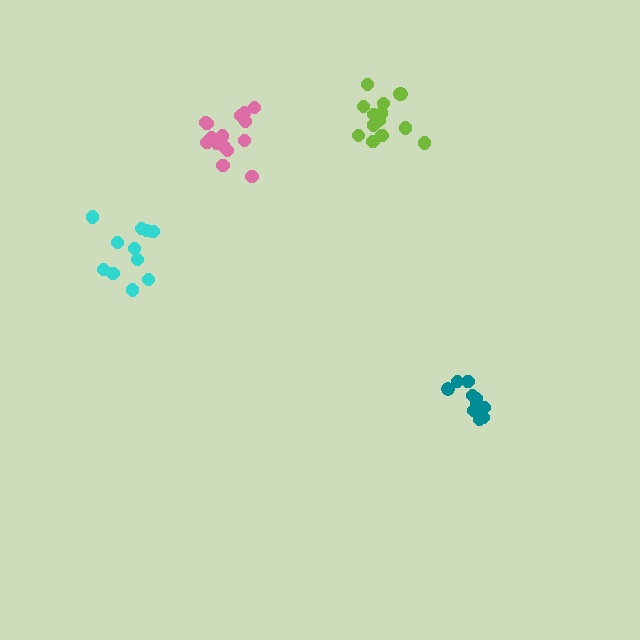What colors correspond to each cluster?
The clusters are colored: cyan, pink, teal, lime.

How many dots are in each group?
Group 1: 11 dots, Group 2: 16 dots, Group 3: 11 dots, Group 4: 14 dots (52 total).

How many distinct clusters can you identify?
There are 4 distinct clusters.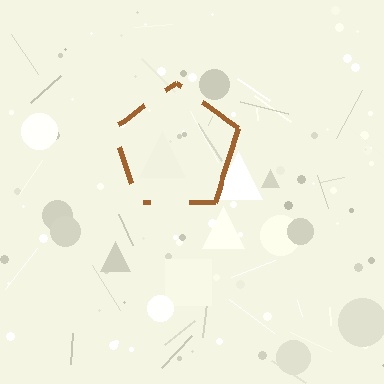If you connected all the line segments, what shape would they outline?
They would outline a pentagon.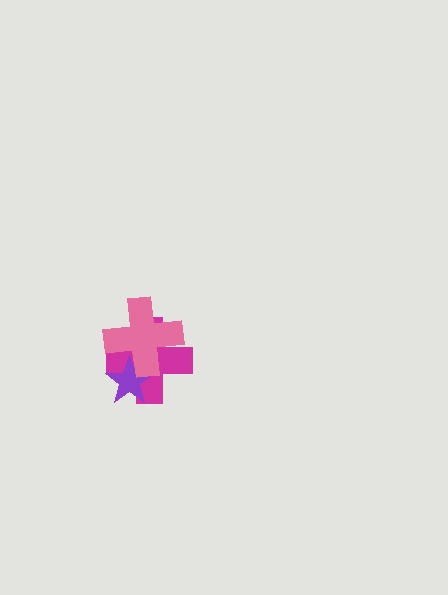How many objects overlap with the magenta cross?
2 objects overlap with the magenta cross.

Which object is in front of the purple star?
The pink cross is in front of the purple star.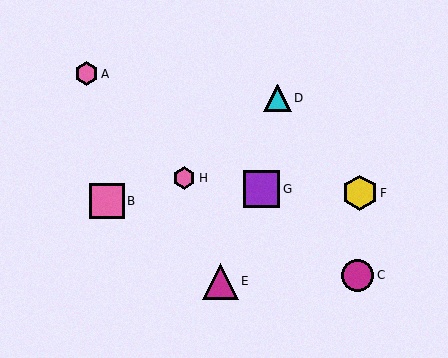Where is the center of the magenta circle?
The center of the magenta circle is at (358, 275).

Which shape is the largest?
The purple square (labeled G) is the largest.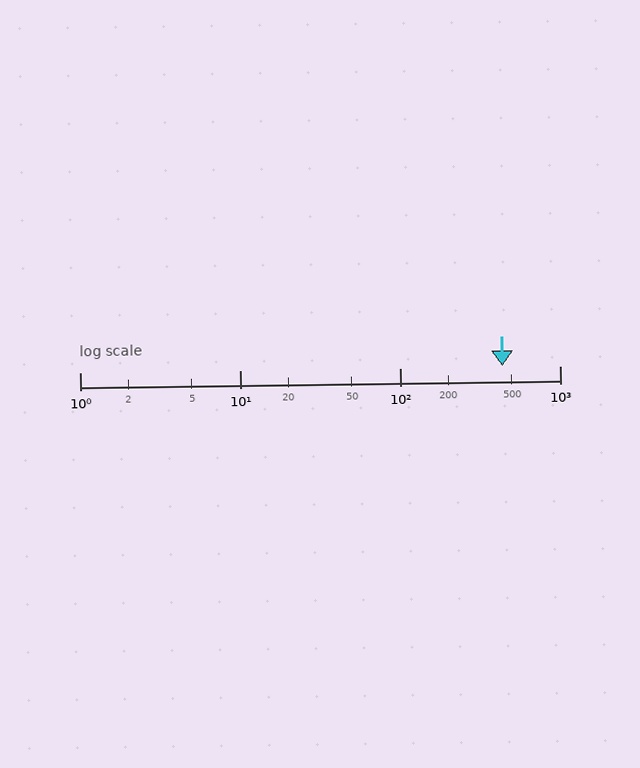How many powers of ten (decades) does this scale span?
The scale spans 3 decades, from 1 to 1000.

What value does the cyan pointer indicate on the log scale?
The pointer indicates approximately 440.